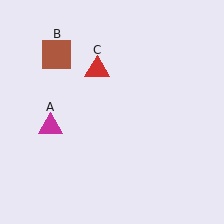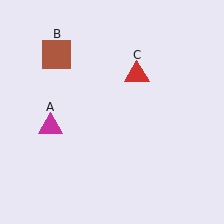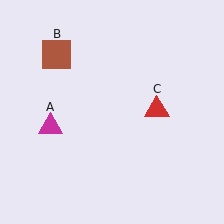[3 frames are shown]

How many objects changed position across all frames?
1 object changed position: red triangle (object C).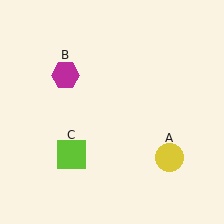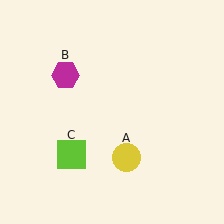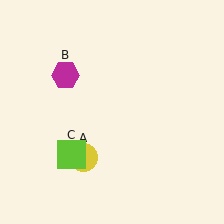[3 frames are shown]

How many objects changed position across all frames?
1 object changed position: yellow circle (object A).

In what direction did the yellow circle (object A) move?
The yellow circle (object A) moved left.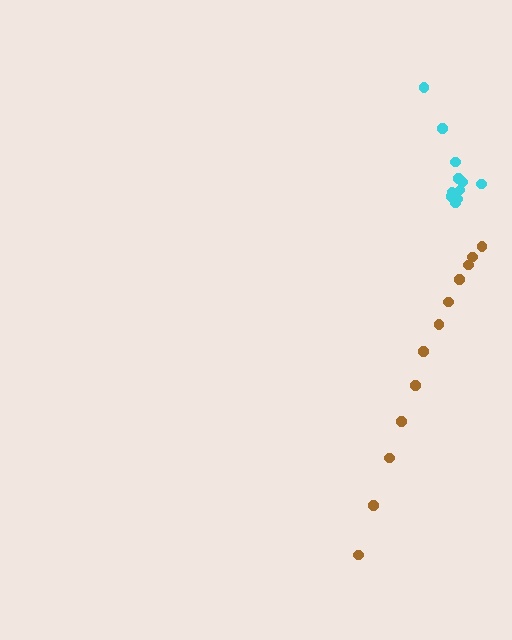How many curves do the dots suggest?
There are 2 distinct paths.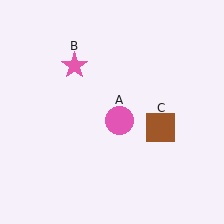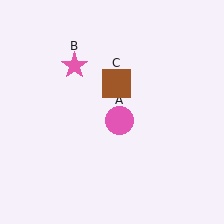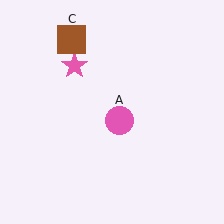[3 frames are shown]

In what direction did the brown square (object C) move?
The brown square (object C) moved up and to the left.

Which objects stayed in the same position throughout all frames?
Pink circle (object A) and pink star (object B) remained stationary.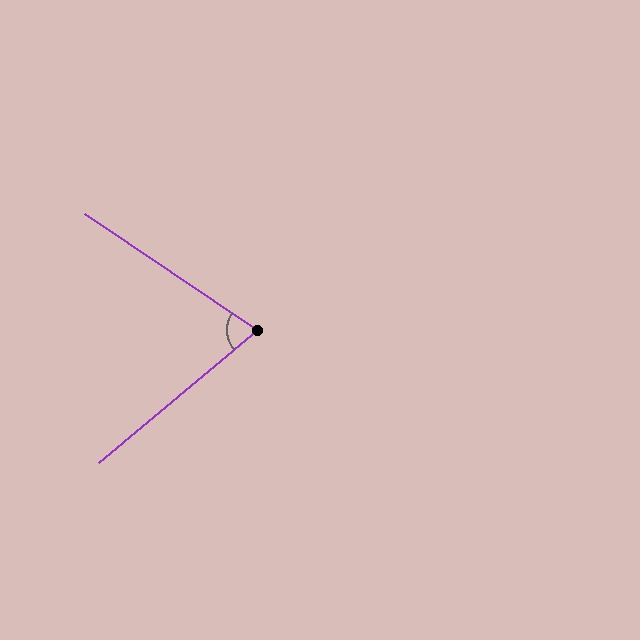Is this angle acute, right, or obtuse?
It is acute.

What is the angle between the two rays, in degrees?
Approximately 74 degrees.